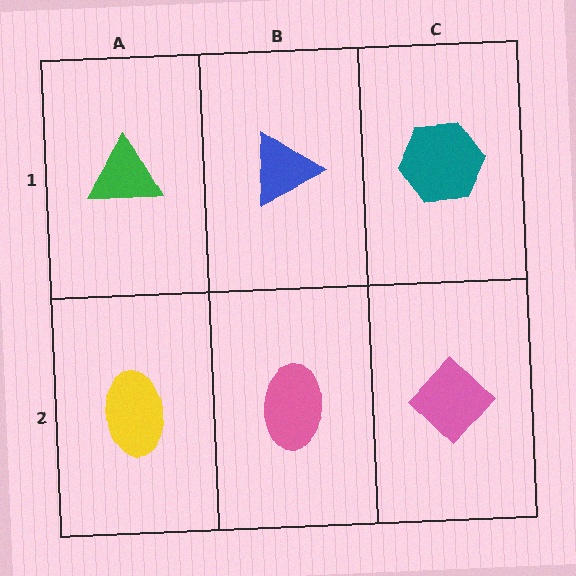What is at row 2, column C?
A pink diamond.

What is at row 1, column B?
A blue triangle.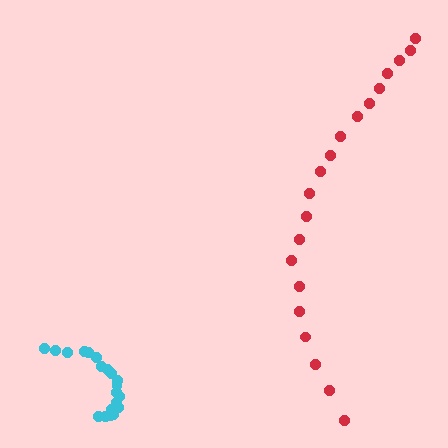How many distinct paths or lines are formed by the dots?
There are 2 distinct paths.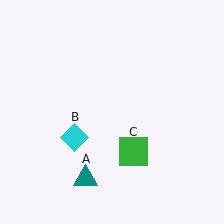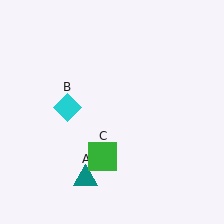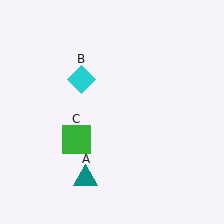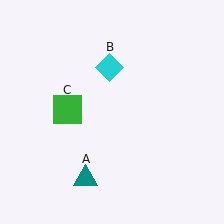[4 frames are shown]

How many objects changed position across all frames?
2 objects changed position: cyan diamond (object B), green square (object C).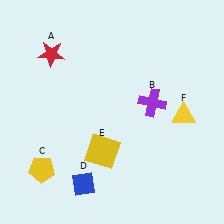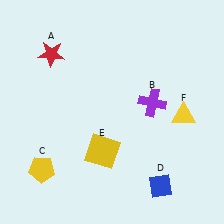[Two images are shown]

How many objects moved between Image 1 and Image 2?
1 object moved between the two images.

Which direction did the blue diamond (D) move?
The blue diamond (D) moved right.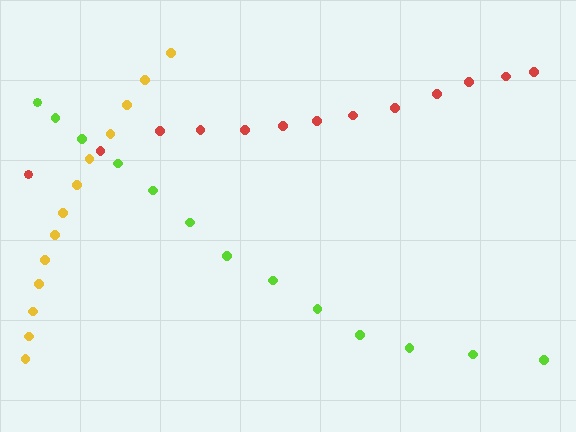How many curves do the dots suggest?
There are 3 distinct paths.